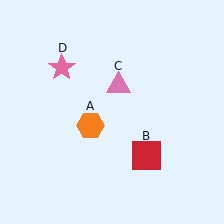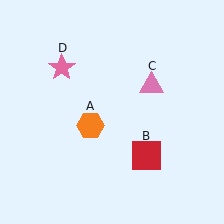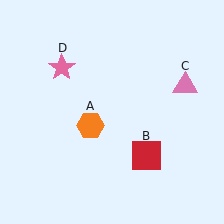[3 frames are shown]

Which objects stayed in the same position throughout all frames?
Orange hexagon (object A) and red square (object B) and pink star (object D) remained stationary.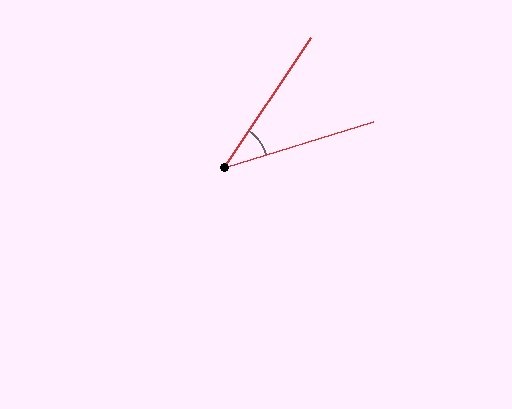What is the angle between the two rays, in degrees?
Approximately 39 degrees.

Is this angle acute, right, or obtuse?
It is acute.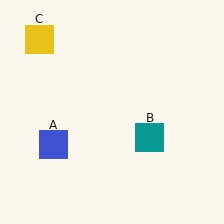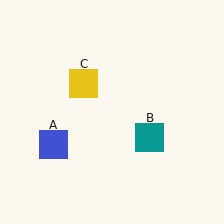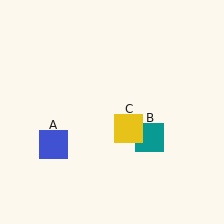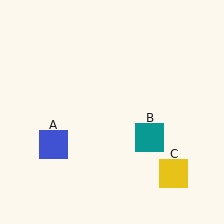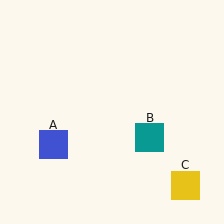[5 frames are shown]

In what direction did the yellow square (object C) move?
The yellow square (object C) moved down and to the right.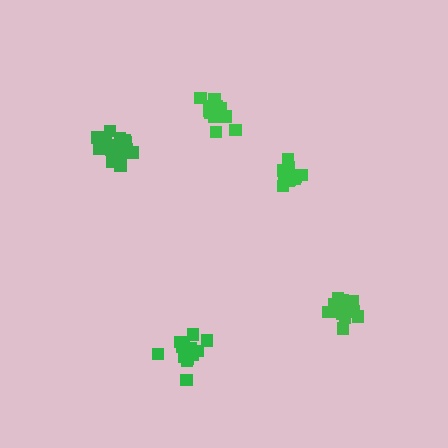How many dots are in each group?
Group 1: 15 dots, Group 2: 18 dots, Group 3: 20 dots, Group 4: 14 dots, Group 5: 15 dots (82 total).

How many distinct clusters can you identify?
There are 5 distinct clusters.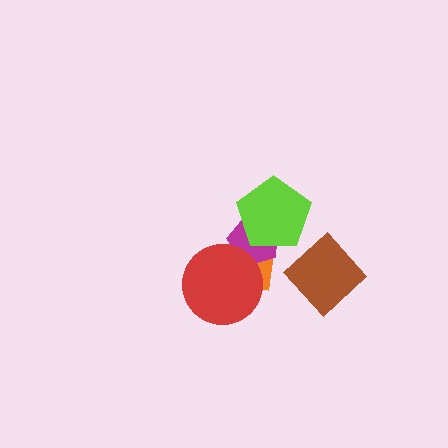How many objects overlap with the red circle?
2 objects overlap with the red circle.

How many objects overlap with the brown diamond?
0 objects overlap with the brown diamond.